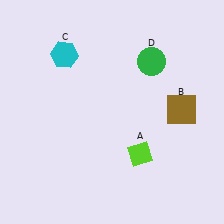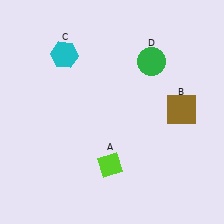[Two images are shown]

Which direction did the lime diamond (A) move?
The lime diamond (A) moved left.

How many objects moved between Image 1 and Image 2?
1 object moved between the two images.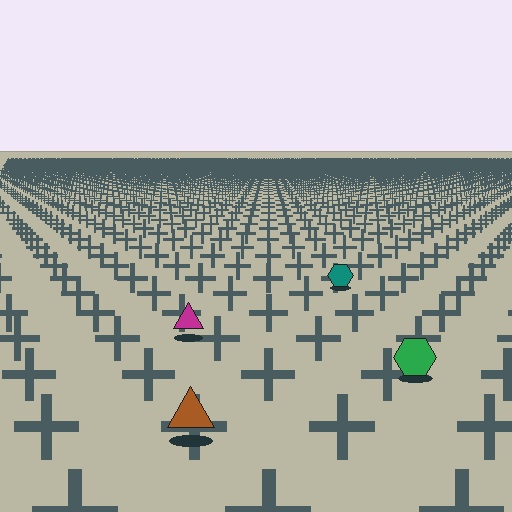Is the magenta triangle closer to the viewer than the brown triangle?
No. The brown triangle is closer — you can tell from the texture gradient: the ground texture is coarser near it.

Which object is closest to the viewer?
The brown triangle is closest. The texture marks near it are larger and more spread out.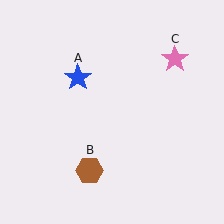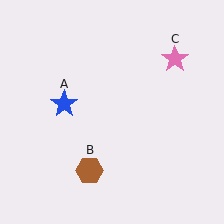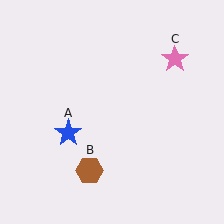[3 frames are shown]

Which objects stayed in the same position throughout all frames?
Brown hexagon (object B) and pink star (object C) remained stationary.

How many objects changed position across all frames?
1 object changed position: blue star (object A).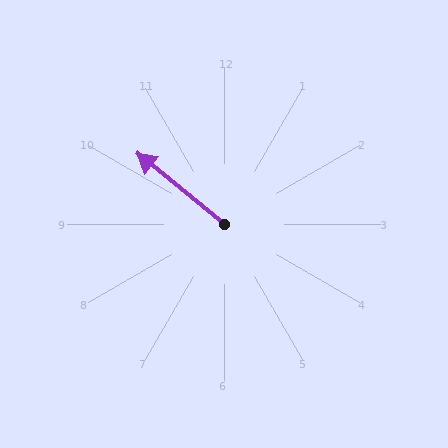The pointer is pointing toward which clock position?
Roughly 10 o'clock.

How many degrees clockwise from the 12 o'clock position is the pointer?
Approximately 309 degrees.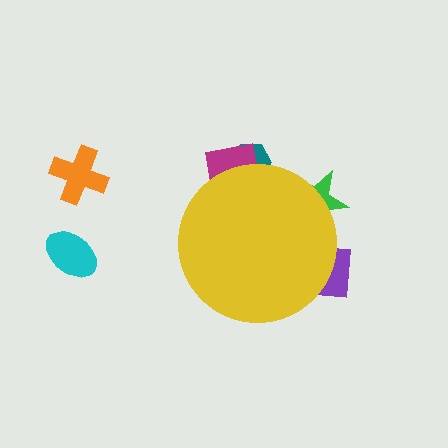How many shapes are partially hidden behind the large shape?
4 shapes are partially hidden.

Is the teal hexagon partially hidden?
Yes, the teal hexagon is partially hidden behind the yellow circle.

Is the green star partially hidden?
Yes, the green star is partially hidden behind the yellow circle.